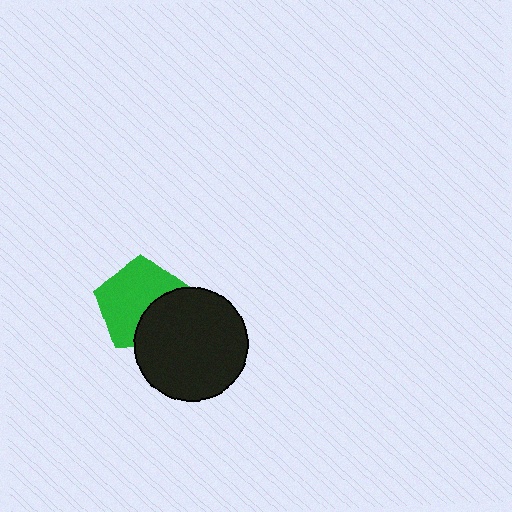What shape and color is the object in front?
The object in front is a black circle.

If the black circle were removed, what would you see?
You would see the complete green pentagon.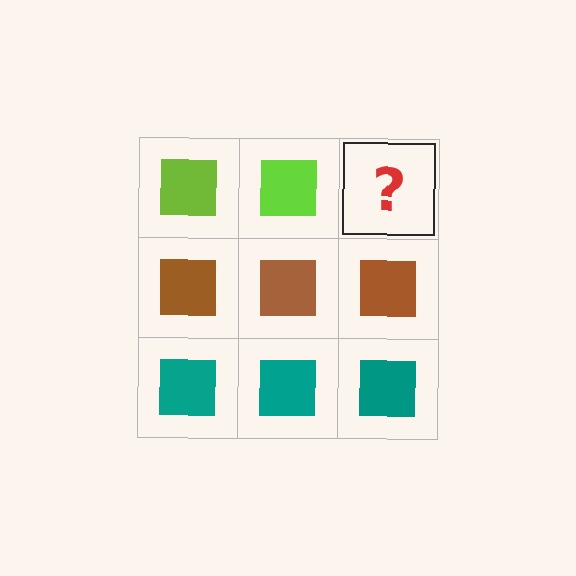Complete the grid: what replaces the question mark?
The question mark should be replaced with a lime square.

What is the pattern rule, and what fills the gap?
The rule is that each row has a consistent color. The gap should be filled with a lime square.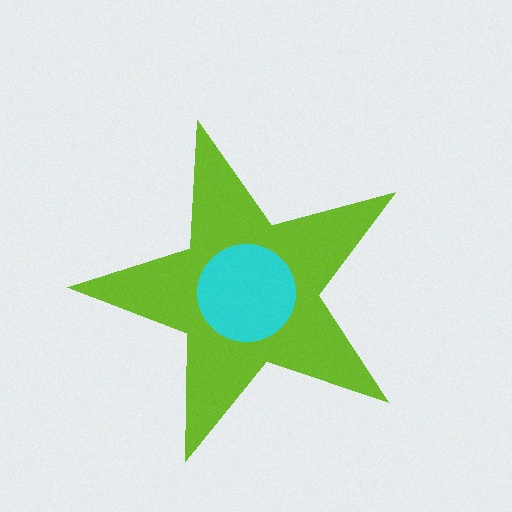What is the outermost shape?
The lime star.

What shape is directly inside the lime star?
The cyan circle.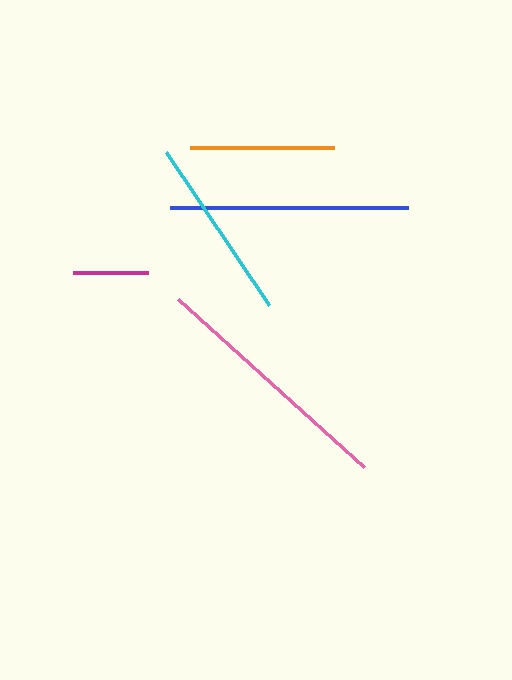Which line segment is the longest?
The pink line is the longest at approximately 251 pixels.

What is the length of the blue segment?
The blue segment is approximately 238 pixels long.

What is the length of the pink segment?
The pink segment is approximately 251 pixels long.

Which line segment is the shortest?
The magenta line is the shortest at approximately 75 pixels.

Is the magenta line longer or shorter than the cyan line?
The cyan line is longer than the magenta line.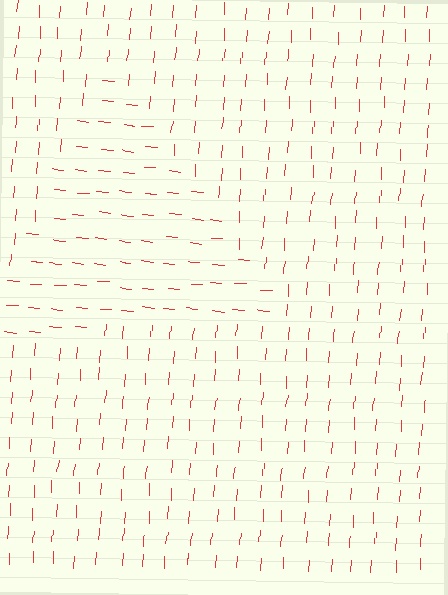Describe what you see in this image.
The image is filled with small red line segments. A triangle region in the image has lines oriented differently from the surrounding lines, creating a visible texture boundary.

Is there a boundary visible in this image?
Yes, there is a texture boundary formed by a change in line orientation.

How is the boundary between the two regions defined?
The boundary is defined purely by a change in line orientation (approximately 89 degrees difference). All lines are the same color and thickness.